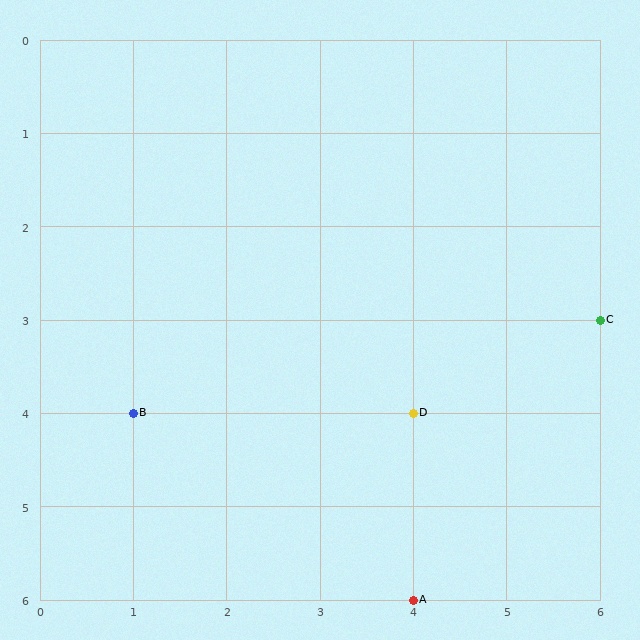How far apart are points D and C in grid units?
Points D and C are 2 columns and 1 row apart (about 2.2 grid units diagonally).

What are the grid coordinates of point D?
Point D is at grid coordinates (4, 4).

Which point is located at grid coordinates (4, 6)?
Point A is at (4, 6).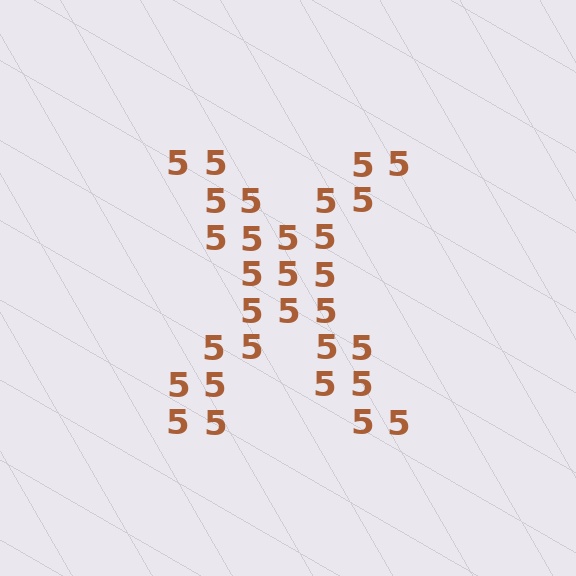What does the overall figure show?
The overall figure shows the letter X.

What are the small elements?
The small elements are digit 5's.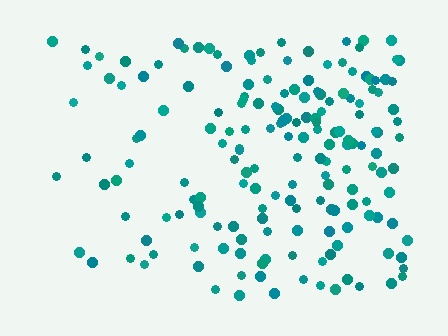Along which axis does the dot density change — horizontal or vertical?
Horizontal.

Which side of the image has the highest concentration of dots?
The right.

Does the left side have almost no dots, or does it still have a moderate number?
Still a moderate number, just noticeably fewer than the right.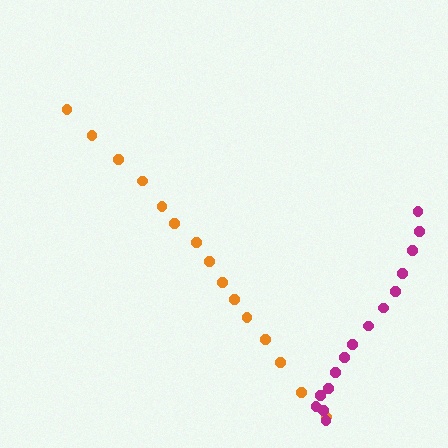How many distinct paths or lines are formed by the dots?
There are 2 distinct paths.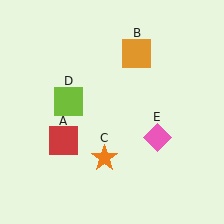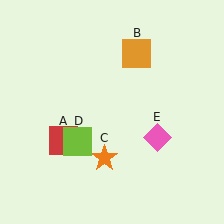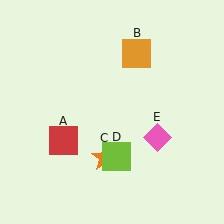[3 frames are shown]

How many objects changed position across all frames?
1 object changed position: lime square (object D).